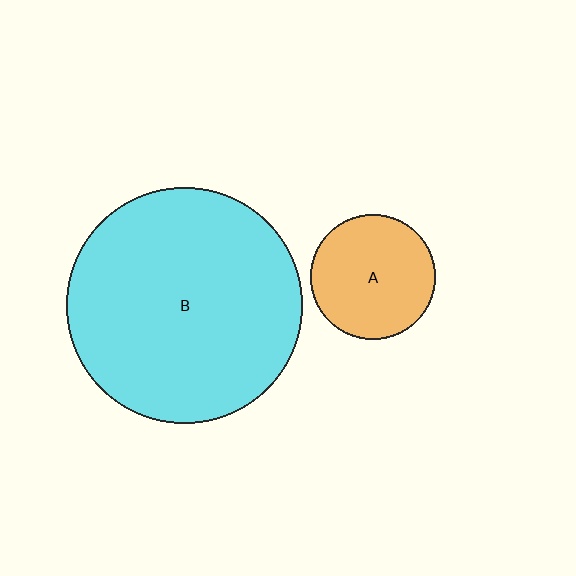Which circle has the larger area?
Circle B (cyan).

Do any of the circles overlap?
No, none of the circles overlap.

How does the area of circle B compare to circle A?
Approximately 3.6 times.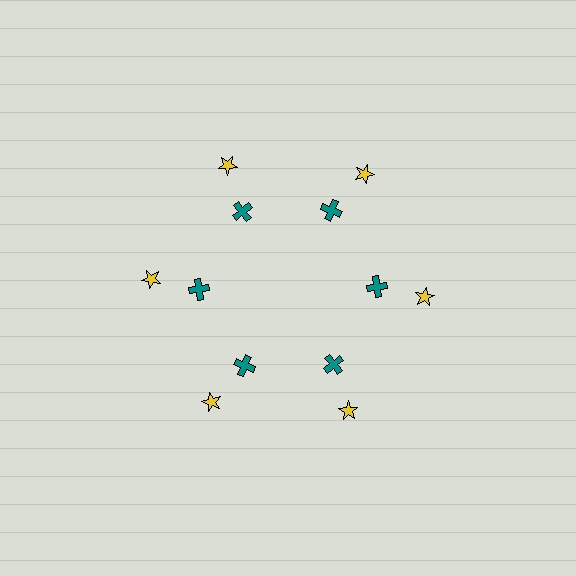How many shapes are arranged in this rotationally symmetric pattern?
There are 12 shapes, arranged in 6 groups of 2.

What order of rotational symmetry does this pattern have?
This pattern has 6-fold rotational symmetry.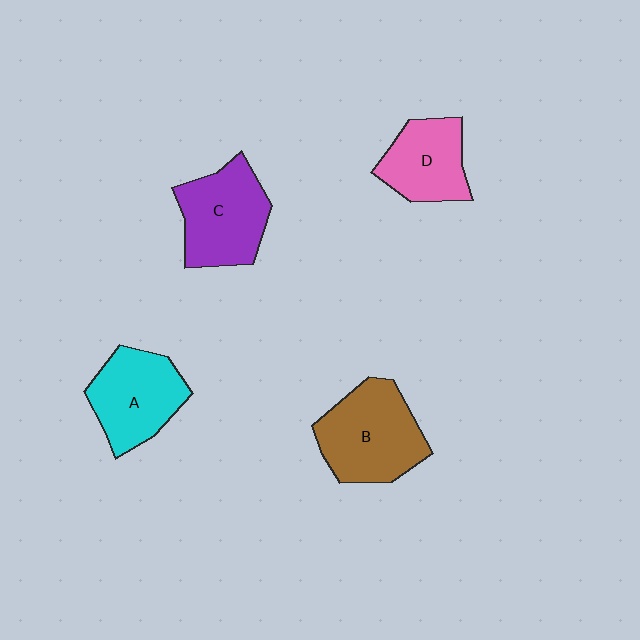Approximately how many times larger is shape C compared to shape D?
Approximately 1.3 times.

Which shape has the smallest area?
Shape D (pink).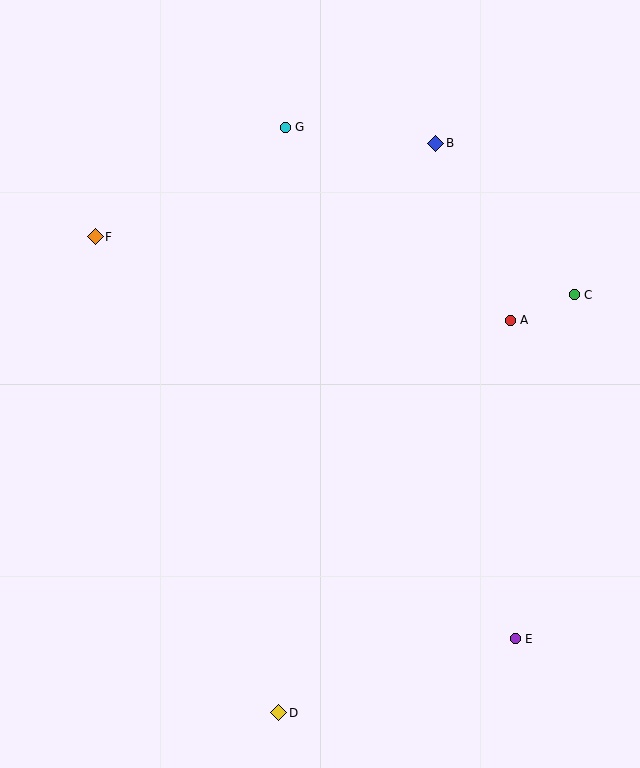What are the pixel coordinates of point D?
Point D is at (279, 713).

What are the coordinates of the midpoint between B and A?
The midpoint between B and A is at (473, 232).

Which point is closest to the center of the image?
Point A at (510, 320) is closest to the center.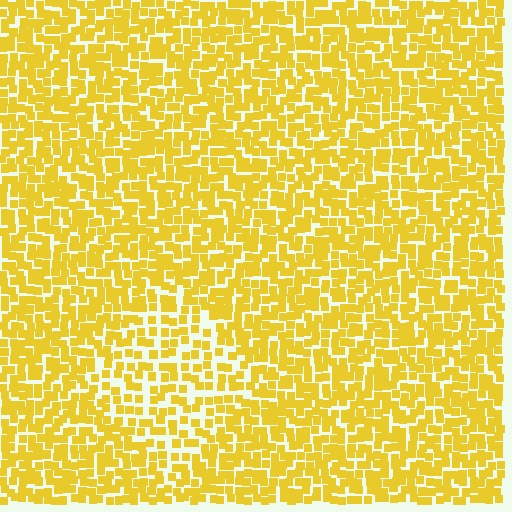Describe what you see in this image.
The image contains small yellow elements arranged at two different densities. A diamond-shaped region is visible where the elements are less densely packed than the surrounding area.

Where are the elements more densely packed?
The elements are more densely packed outside the diamond boundary.